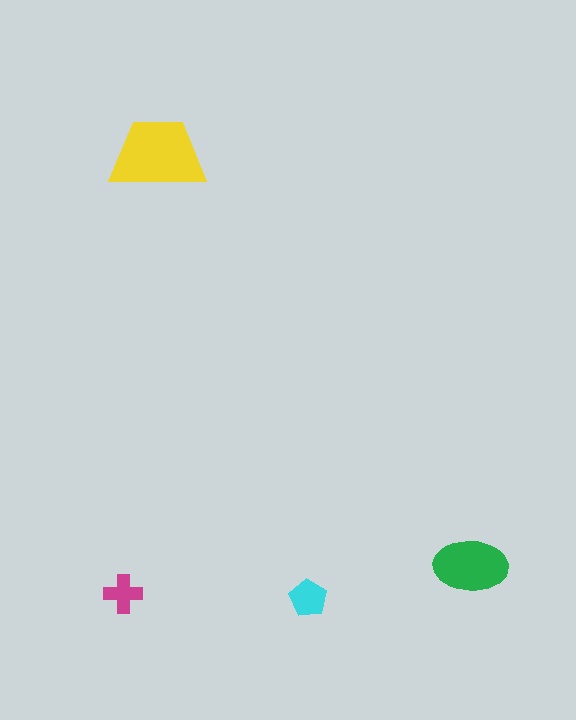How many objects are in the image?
There are 4 objects in the image.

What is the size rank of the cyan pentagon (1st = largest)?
3rd.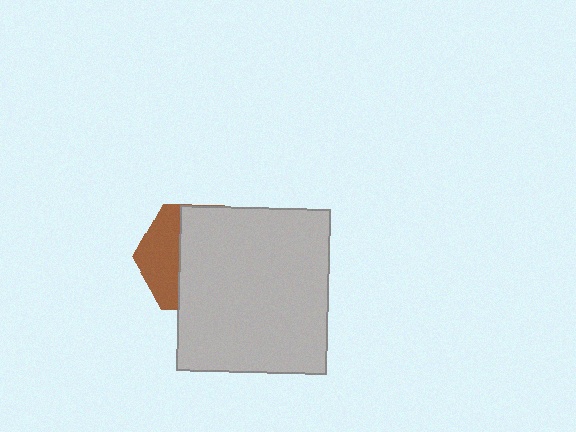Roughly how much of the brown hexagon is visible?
A small part of it is visible (roughly 34%).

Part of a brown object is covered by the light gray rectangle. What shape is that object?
It is a hexagon.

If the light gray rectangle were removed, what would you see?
You would see the complete brown hexagon.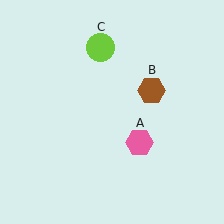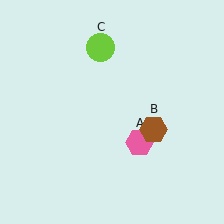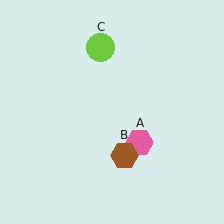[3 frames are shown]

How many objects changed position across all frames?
1 object changed position: brown hexagon (object B).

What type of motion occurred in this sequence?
The brown hexagon (object B) rotated clockwise around the center of the scene.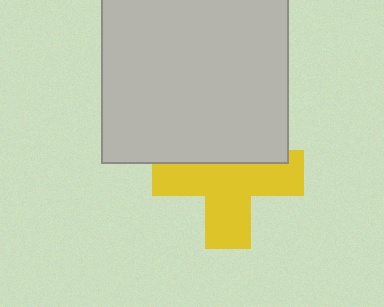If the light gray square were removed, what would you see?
You would see the complete yellow cross.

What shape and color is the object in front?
The object in front is a light gray square.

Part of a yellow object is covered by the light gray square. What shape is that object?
It is a cross.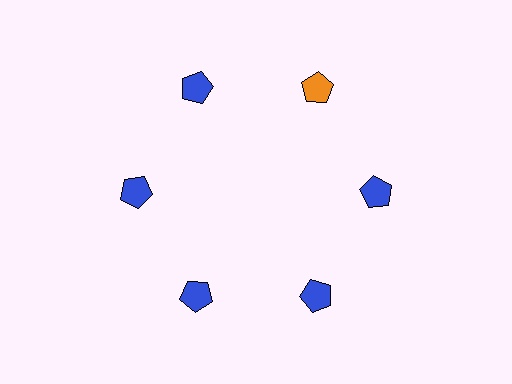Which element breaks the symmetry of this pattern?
The orange pentagon at roughly the 1 o'clock position breaks the symmetry. All other shapes are blue pentagons.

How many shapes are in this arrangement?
There are 6 shapes arranged in a ring pattern.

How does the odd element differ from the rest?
It has a different color: orange instead of blue.